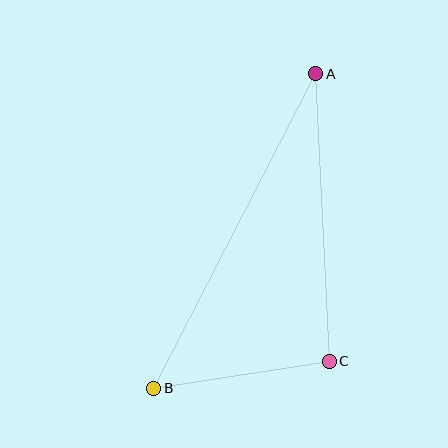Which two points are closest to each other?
Points B and C are closest to each other.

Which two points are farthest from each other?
Points A and B are farthest from each other.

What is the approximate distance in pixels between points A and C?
The distance between A and C is approximately 288 pixels.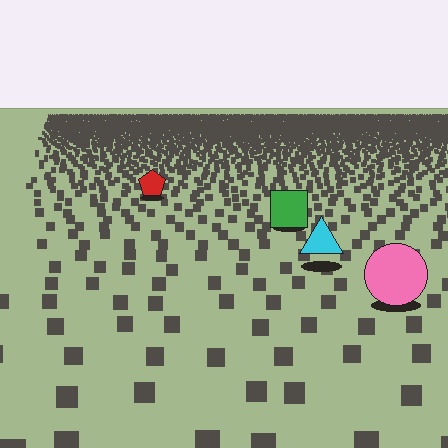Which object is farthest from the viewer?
The red pentagon is farthest from the viewer. It appears smaller and the ground texture around it is denser.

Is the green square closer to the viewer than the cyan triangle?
No. The cyan triangle is closer — you can tell from the texture gradient: the ground texture is coarser near it.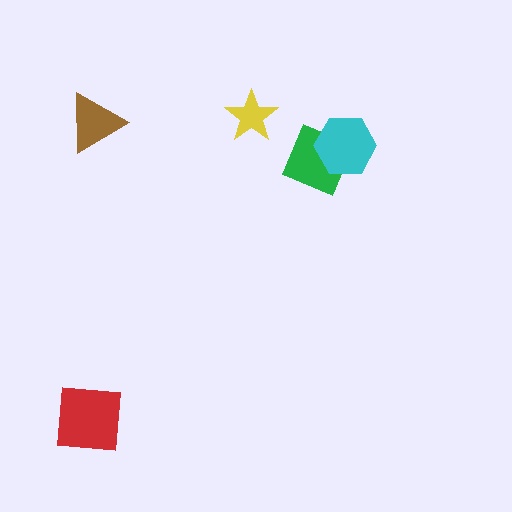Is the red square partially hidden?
No, no other shape covers it.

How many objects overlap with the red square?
0 objects overlap with the red square.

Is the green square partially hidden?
Yes, it is partially covered by another shape.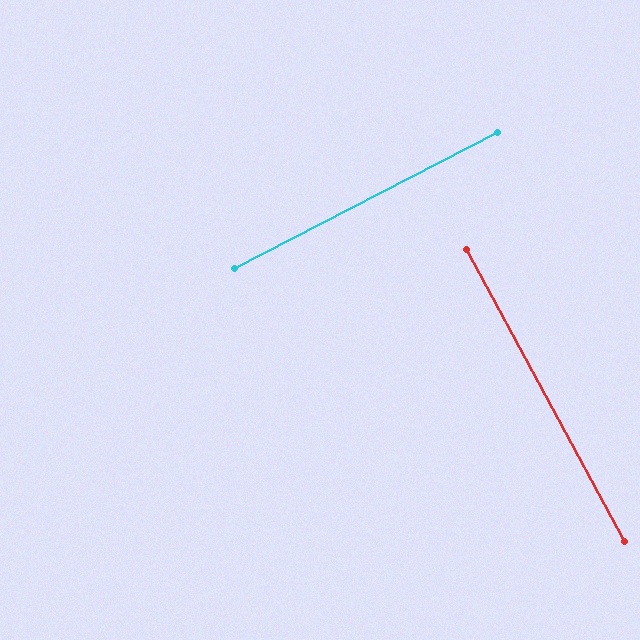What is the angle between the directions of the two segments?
Approximately 89 degrees.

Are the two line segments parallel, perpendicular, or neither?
Perpendicular — they meet at approximately 89°.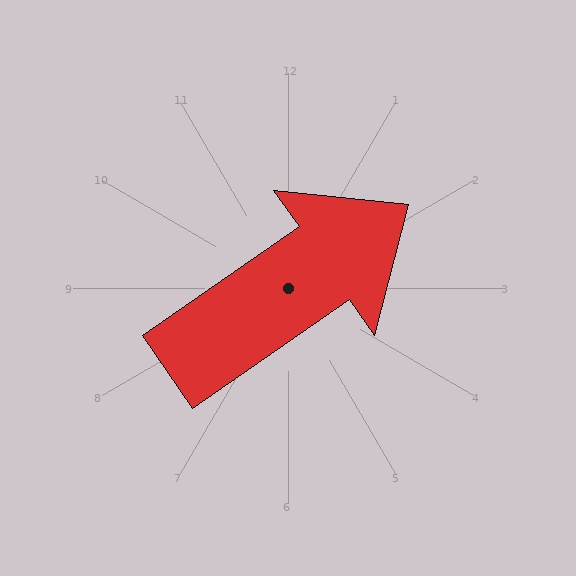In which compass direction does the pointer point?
Northeast.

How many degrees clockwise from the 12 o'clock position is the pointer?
Approximately 55 degrees.